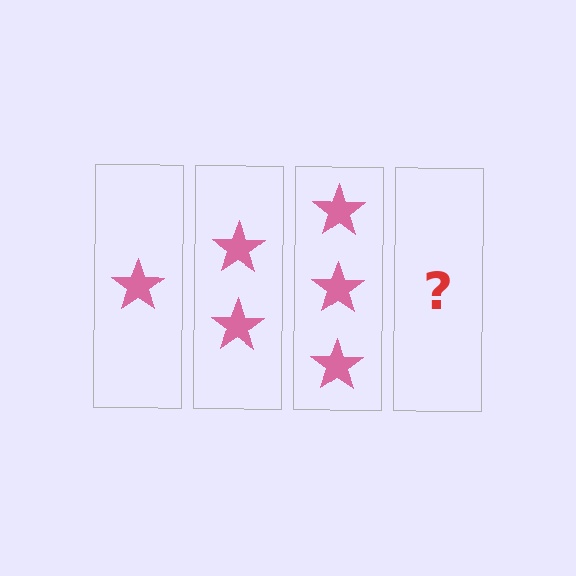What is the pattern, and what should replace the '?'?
The pattern is that each step adds one more star. The '?' should be 4 stars.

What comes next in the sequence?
The next element should be 4 stars.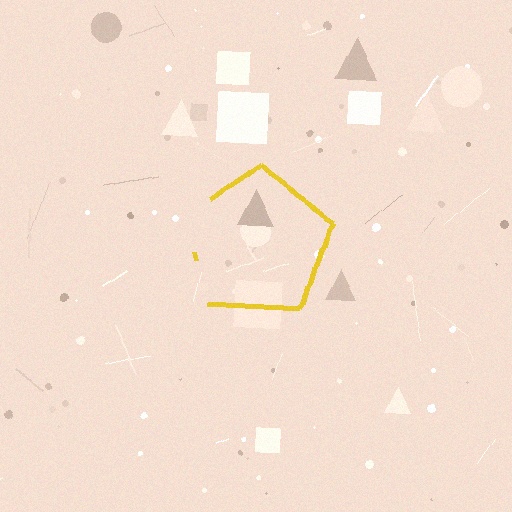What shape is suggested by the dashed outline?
The dashed outline suggests a pentagon.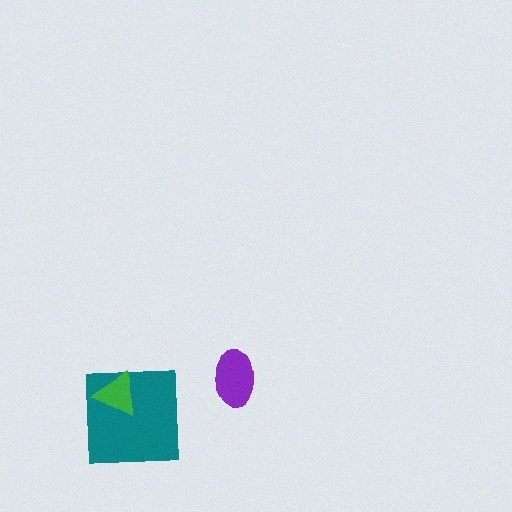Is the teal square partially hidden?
Yes, it is partially covered by another shape.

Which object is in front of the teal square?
The green triangle is in front of the teal square.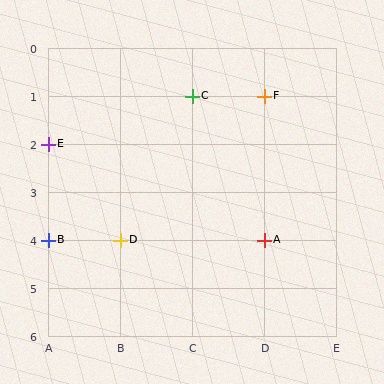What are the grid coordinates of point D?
Point D is at grid coordinates (B, 4).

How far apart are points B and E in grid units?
Points B and E are 2 rows apart.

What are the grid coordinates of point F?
Point F is at grid coordinates (D, 1).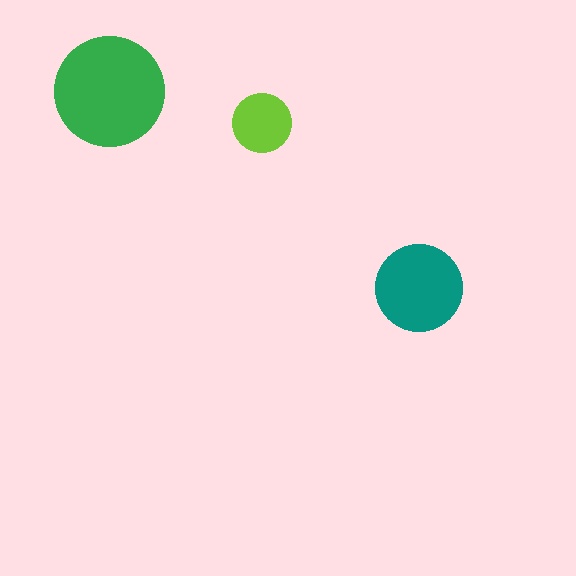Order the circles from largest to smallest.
the green one, the teal one, the lime one.